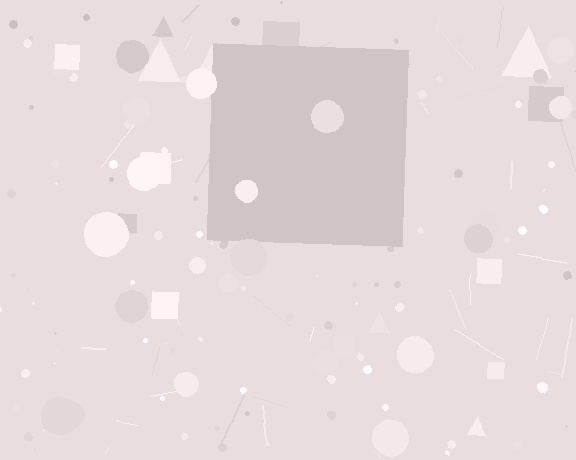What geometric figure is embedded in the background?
A square is embedded in the background.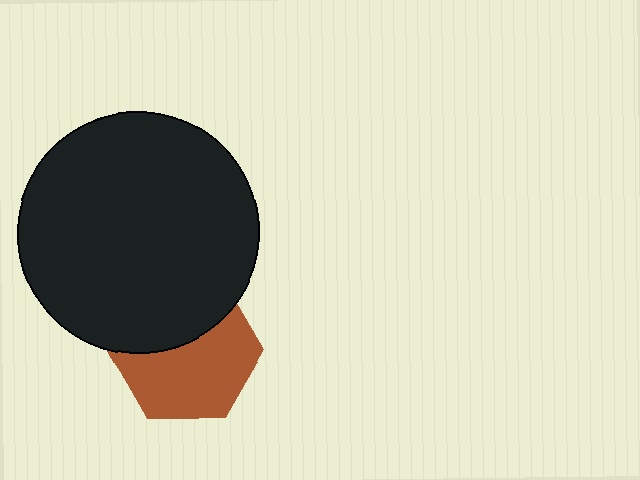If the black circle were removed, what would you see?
You would see the complete brown hexagon.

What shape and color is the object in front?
The object in front is a black circle.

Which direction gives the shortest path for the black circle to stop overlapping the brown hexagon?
Moving up gives the shortest separation.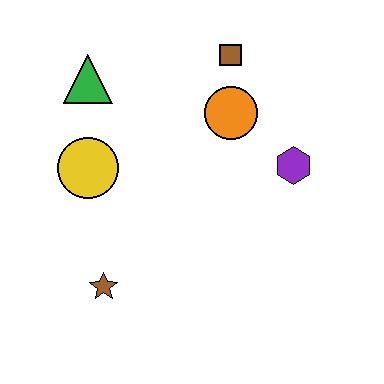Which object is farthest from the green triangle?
The purple hexagon is farthest from the green triangle.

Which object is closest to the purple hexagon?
The orange circle is closest to the purple hexagon.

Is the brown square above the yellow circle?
Yes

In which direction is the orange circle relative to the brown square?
The orange circle is below the brown square.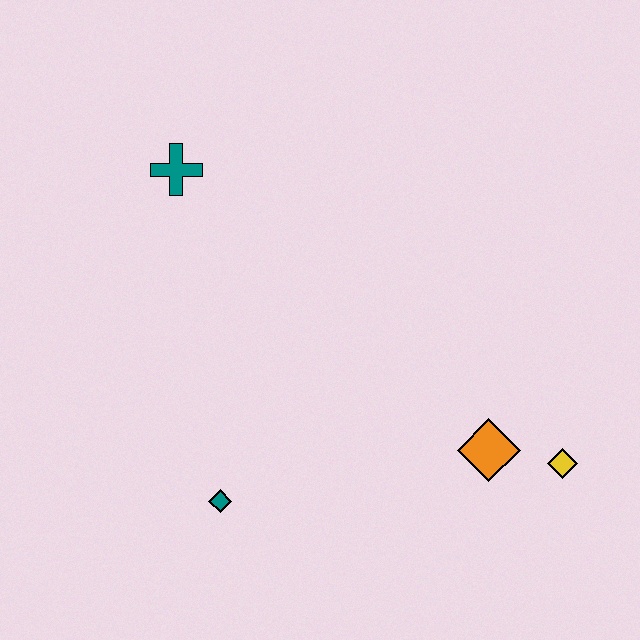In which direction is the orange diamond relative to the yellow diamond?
The orange diamond is to the left of the yellow diamond.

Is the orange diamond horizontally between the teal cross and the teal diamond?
No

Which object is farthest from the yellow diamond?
The teal cross is farthest from the yellow diamond.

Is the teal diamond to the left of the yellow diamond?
Yes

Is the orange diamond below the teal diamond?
No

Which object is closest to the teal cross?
The teal diamond is closest to the teal cross.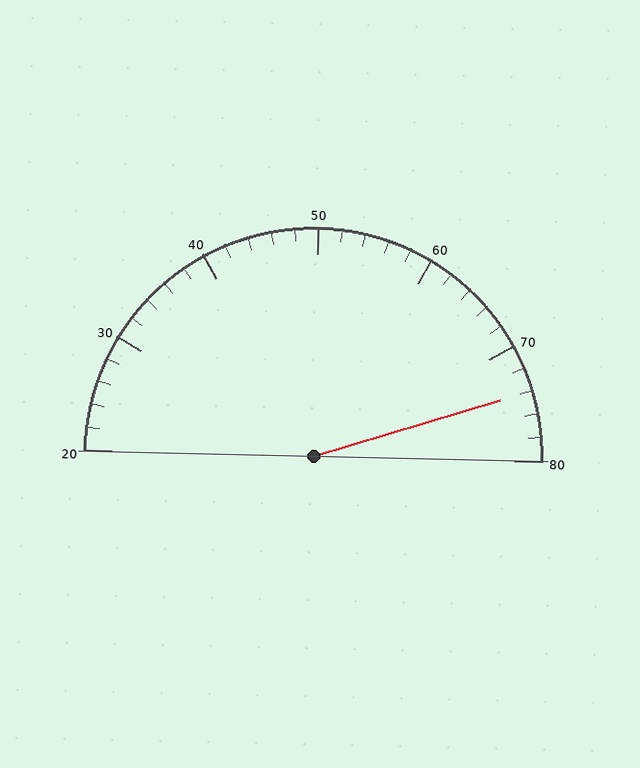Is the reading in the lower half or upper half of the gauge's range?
The reading is in the upper half of the range (20 to 80).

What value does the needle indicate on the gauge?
The needle indicates approximately 74.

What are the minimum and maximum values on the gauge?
The gauge ranges from 20 to 80.